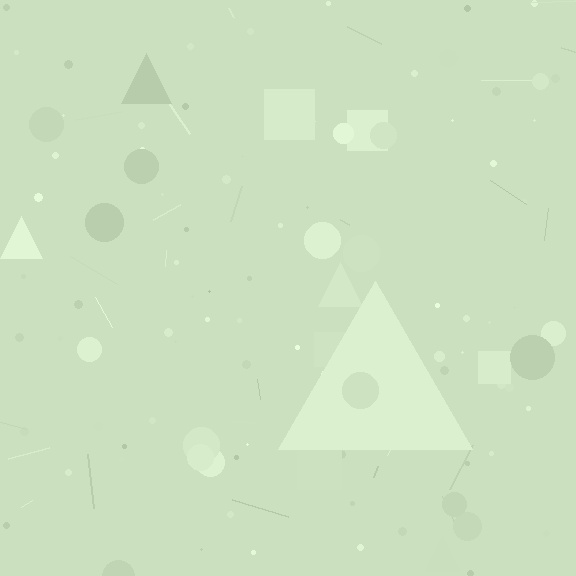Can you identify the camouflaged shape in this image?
The camouflaged shape is a triangle.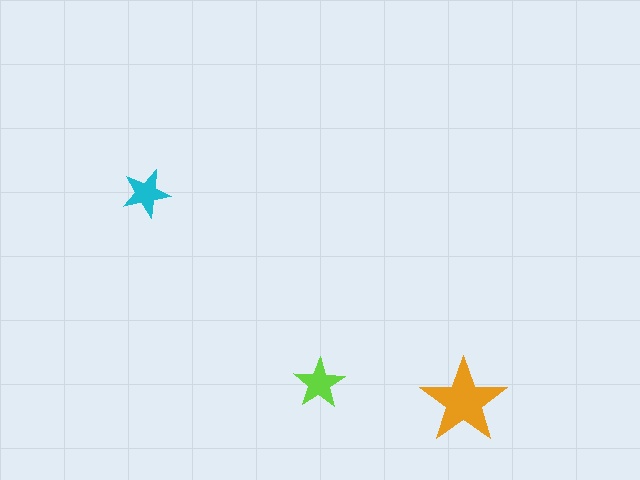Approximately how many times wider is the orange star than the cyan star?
About 2 times wider.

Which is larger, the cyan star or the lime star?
The lime one.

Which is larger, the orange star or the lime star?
The orange one.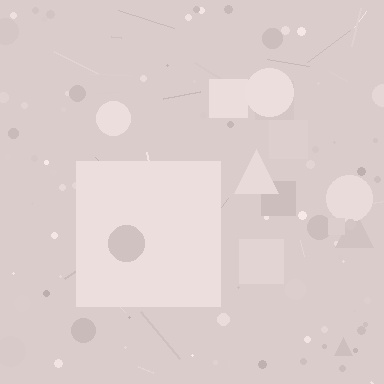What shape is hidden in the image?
A square is hidden in the image.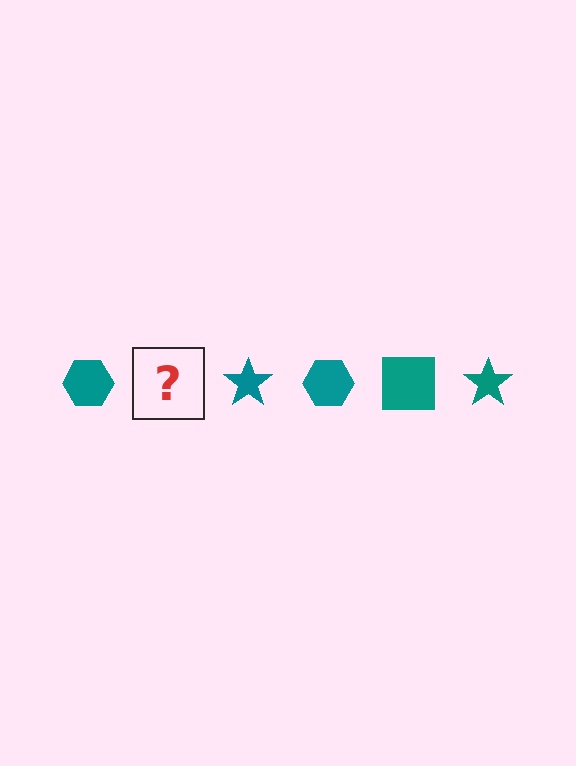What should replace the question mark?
The question mark should be replaced with a teal square.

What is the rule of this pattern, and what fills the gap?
The rule is that the pattern cycles through hexagon, square, star shapes in teal. The gap should be filled with a teal square.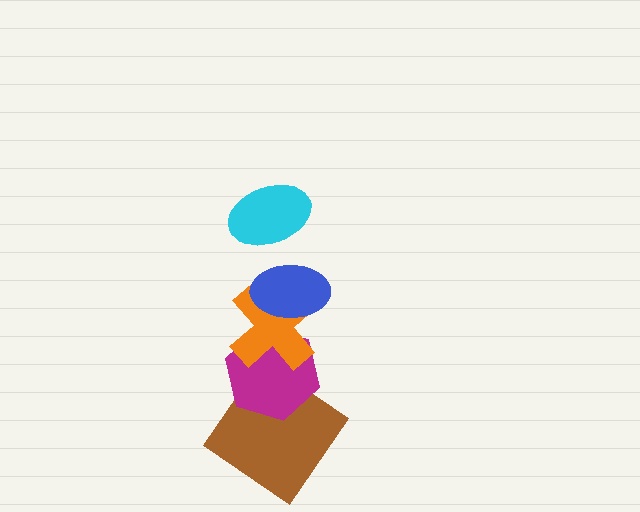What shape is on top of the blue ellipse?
The cyan ellipse is on top of the blue ellipse.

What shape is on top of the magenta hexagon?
The orange cross is on top of the magenta hexagon.